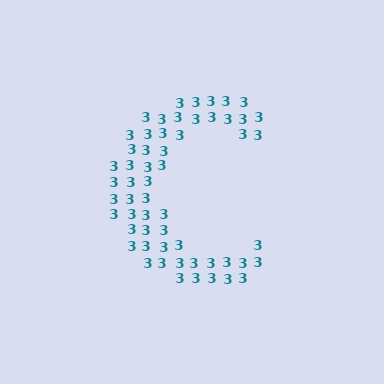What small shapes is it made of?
It is made of small digit 3's.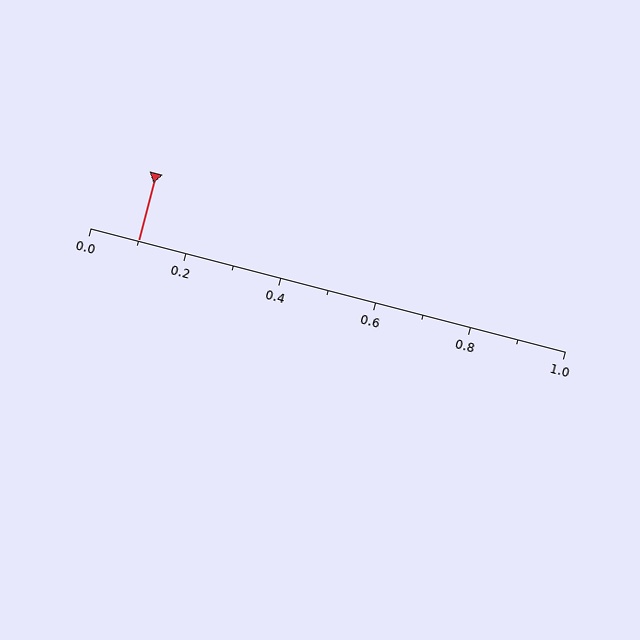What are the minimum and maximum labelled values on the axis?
The axis runs from 0.0 to 1.0.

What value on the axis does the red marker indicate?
The marker indicates approximately 0.1.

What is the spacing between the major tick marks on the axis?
The major ticks are spaced 0.2 apart.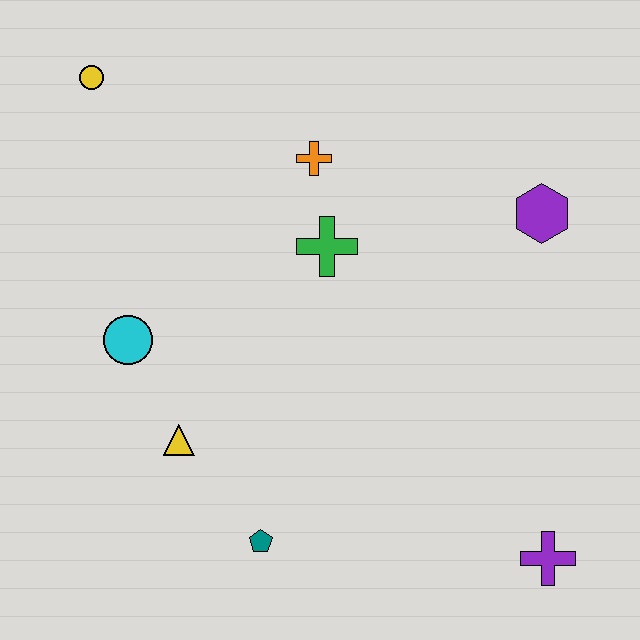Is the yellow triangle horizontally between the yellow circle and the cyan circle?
No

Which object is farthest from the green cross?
The purple cross is farthest from the green cross.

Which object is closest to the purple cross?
The teal pentagon is closest to the purple cross.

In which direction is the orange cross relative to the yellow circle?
The orange cross is to the right of the yellow circle.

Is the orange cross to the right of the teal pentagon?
Yes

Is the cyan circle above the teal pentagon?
Yes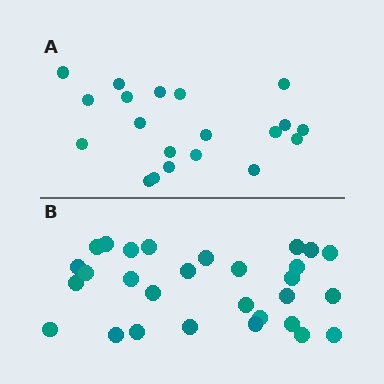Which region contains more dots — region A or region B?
Region B (the bottom region) has more dots.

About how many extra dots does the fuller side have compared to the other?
Region B has roughly 8 or so more dots than region A.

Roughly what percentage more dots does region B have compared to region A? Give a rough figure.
About 45% more.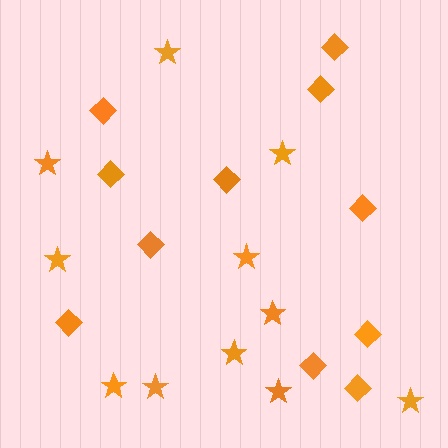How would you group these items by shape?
There are 2 groups: one group of diamonds (11) and one group of stars (11).